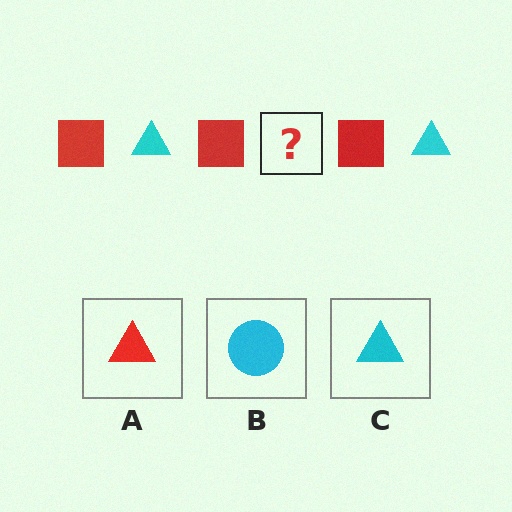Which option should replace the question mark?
Option C.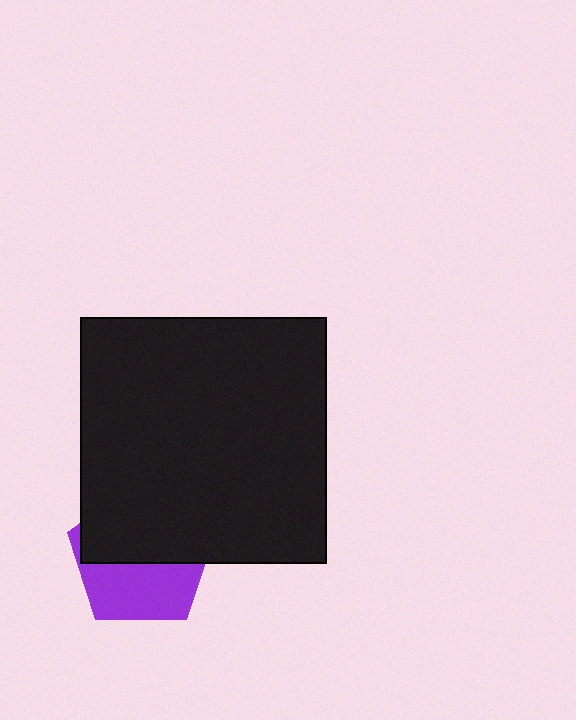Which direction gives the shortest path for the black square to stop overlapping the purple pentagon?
Moving up gives the shortest separation.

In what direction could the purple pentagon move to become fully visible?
The purple pentagon could move down. That would shift it out from behind the black square entirely.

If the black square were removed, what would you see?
You would see the complete purple pentagon.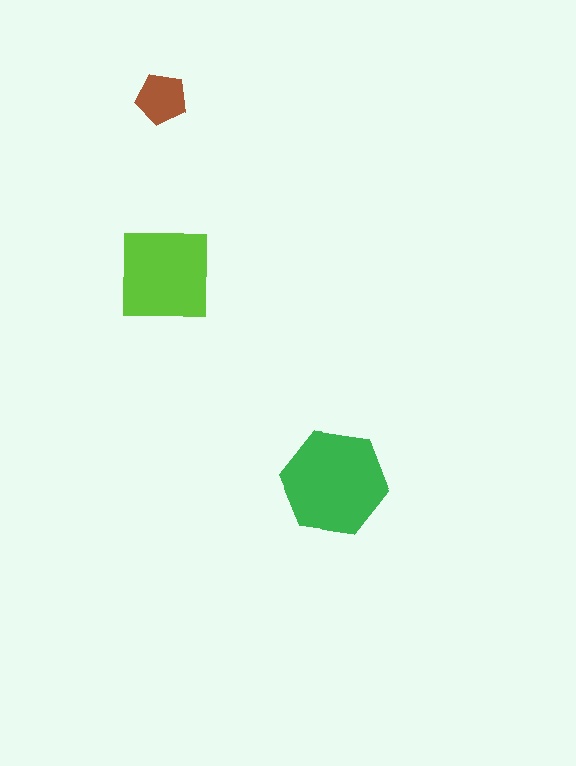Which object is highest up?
The brown pentagon is topmost.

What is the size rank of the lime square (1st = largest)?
2nd.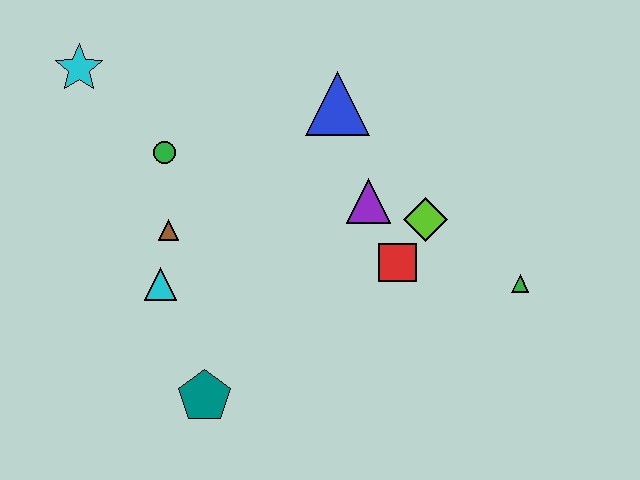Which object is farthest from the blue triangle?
The teal pentagon is farthest from the blue triangle.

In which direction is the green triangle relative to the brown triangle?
The green triangle is to the right of the brown triangle.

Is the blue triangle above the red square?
Yes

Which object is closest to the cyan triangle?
The brown triangle is closest to the cyan triangle.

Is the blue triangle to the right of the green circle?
Yes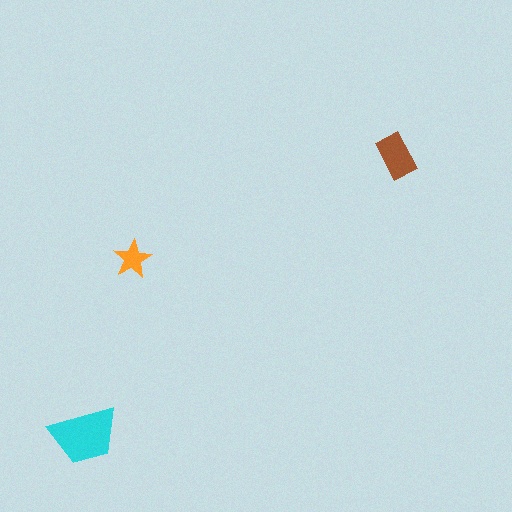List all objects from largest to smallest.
The cyan trapezoid, the brown rectangle, the orange star.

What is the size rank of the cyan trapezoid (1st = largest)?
1st.